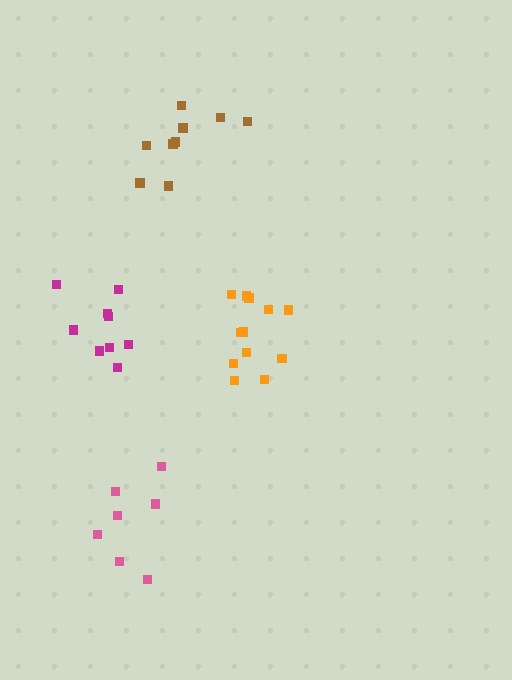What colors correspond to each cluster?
The clusters are colored: brown, orange, magenta, pink.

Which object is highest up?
The brown cluster is topmost.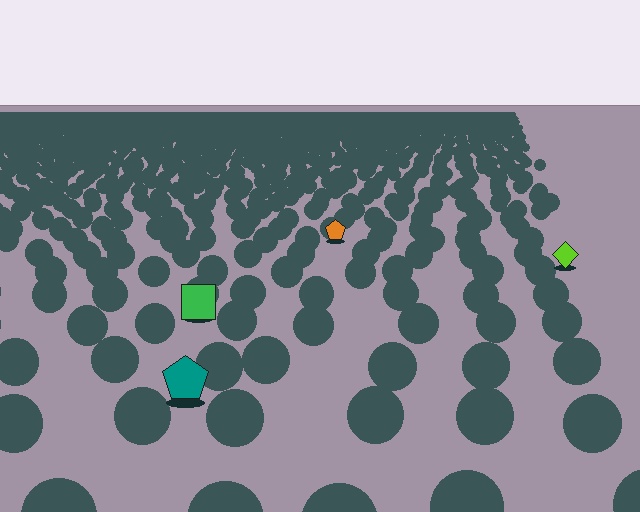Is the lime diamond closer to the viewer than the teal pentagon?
No. The teal pentagon is closer — you can tell from the texture gradient: the ground texture is coarser near it.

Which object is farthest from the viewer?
The orange pentagon is farthest from the viewer. It appears smaller and the ground texture around it is denser.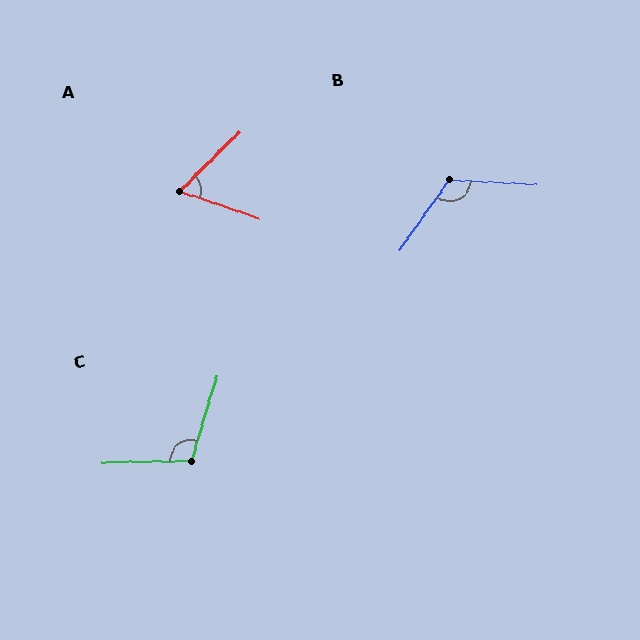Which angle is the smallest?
A, at approximately 64 degrees.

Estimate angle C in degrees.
Approximately 108 degrees.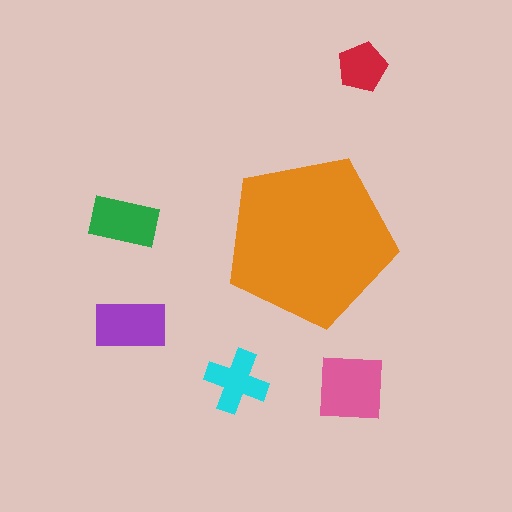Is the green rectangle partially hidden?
No, the green rectangle is fully visible.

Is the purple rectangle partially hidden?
No, the purple rectangle is fully visible.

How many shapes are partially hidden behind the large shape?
0 shapes are partially hidden.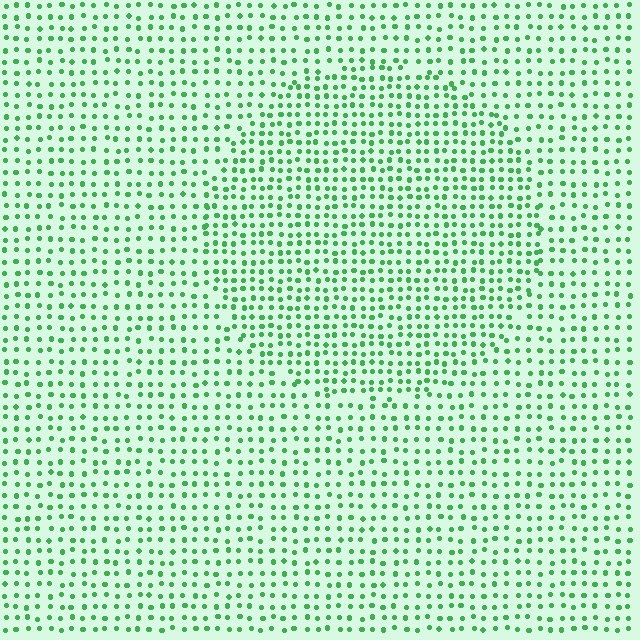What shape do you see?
I see a circle.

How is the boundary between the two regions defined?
The boundary is defined by a change in element density (approximately 1.5x ratio). All elements are the same color, size, and shape.